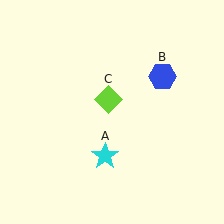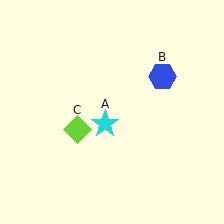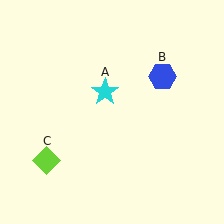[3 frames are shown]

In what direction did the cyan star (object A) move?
The cyan star (object A) moved up.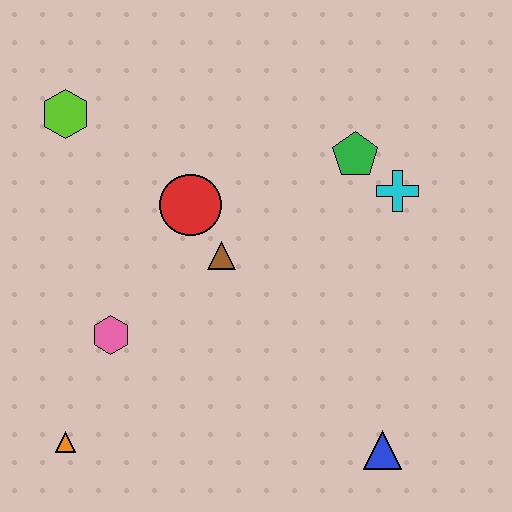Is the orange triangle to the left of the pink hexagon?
Yes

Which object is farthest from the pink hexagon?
The cyan cross is farthest from the pink hexagon.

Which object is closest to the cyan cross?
The green pentagon is closest to the cyan cross.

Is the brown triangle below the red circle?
Yes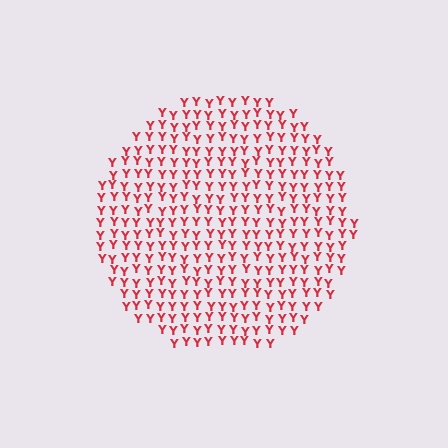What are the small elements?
The small elements are letter Y's.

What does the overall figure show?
The overall figure shows a circle.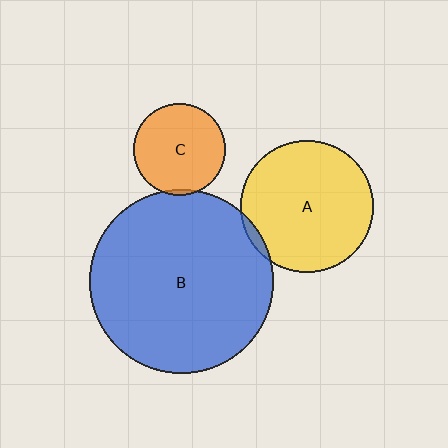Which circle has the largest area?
Circle B (blue).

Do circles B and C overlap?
Yes.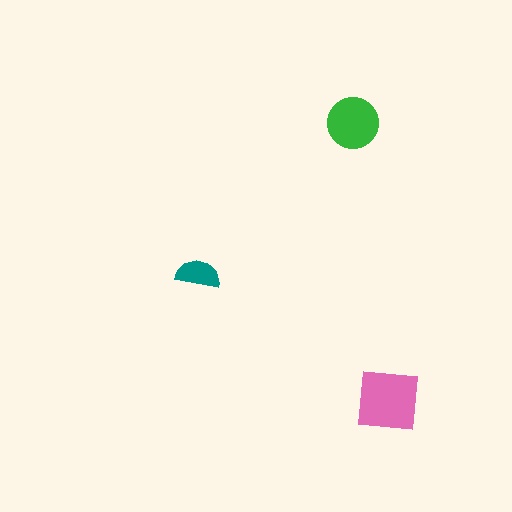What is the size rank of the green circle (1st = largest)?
2nd.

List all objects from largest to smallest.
The pink square, the green circle, the teal semicircle.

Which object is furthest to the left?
The teal semicircle is leftmost.